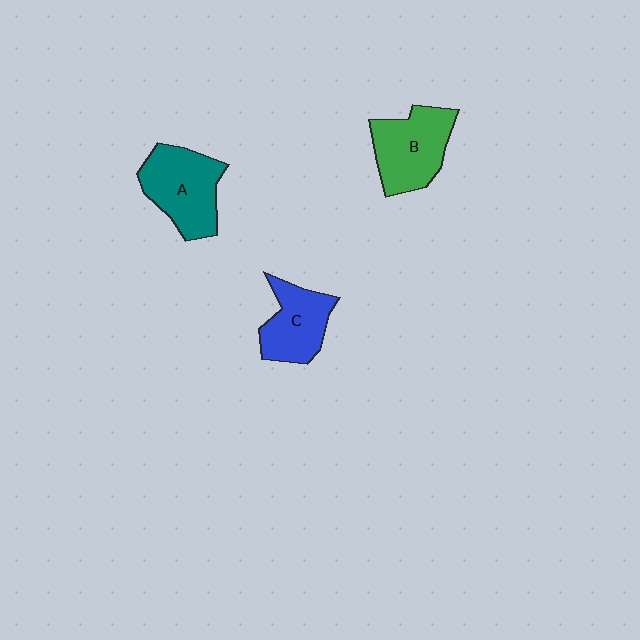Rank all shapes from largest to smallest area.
From largest to smallest: A (teal), B (green), C (blue).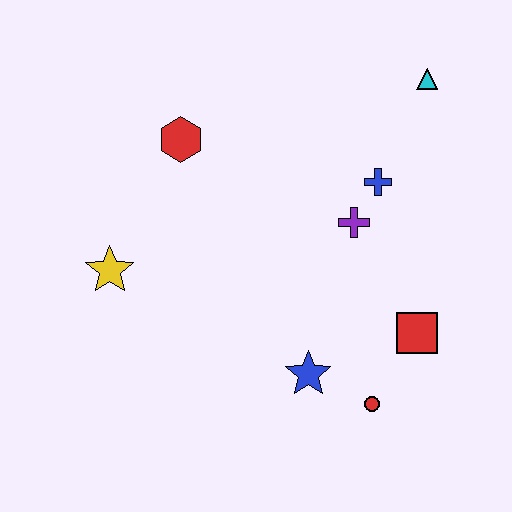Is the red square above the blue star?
Yes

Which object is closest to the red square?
The red circle is closest to the red square.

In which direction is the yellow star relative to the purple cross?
The yellow star is to the left of the purple cross.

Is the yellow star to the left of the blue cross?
Yes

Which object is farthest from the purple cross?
The yellow star is farthest from the purple cross.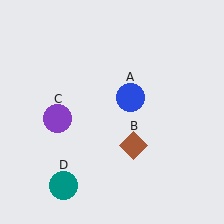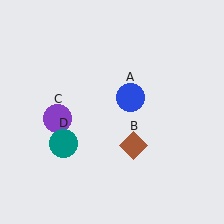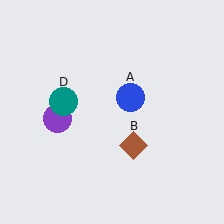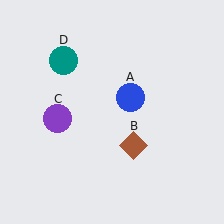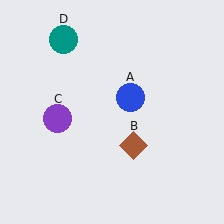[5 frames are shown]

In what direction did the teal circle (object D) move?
The teal circle (object D) moved up.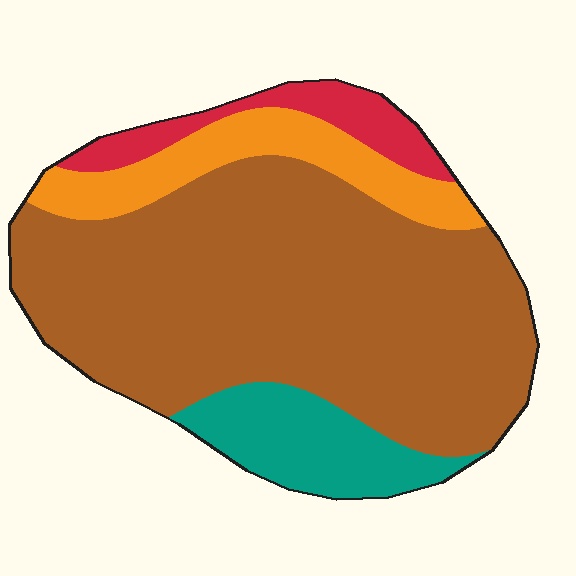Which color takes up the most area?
Brown, at roughly 65%.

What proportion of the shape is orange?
Orange covers 13% of the shape.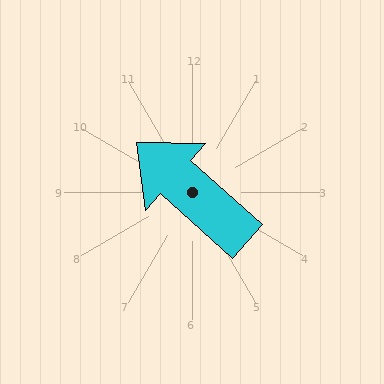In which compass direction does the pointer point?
Northwest.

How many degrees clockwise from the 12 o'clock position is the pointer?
Approximately 312 degrees.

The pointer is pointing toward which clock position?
Roughly 10 o'clock.